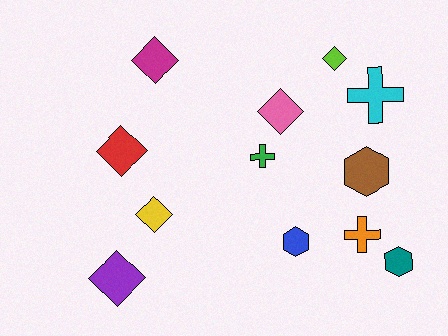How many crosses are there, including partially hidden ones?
There are 3 crosses.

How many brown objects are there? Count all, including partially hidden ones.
There is 1 brown object.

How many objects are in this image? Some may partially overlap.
There are 12 objects.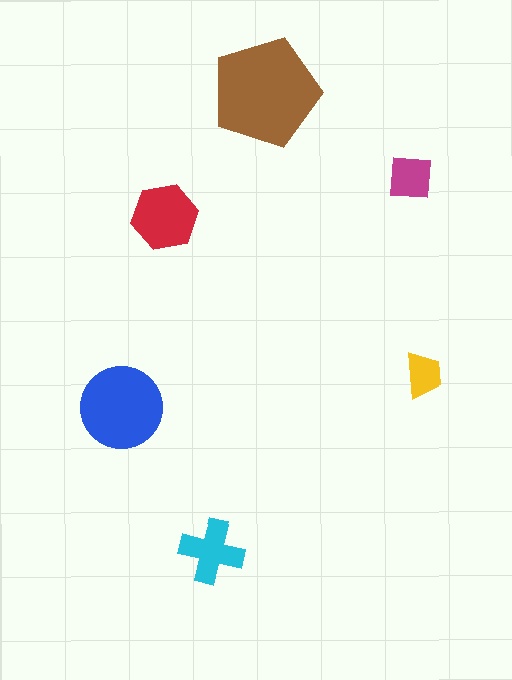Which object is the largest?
The brown pentagon.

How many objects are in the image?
There are 6 objects in the image.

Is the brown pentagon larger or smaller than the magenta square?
Larger.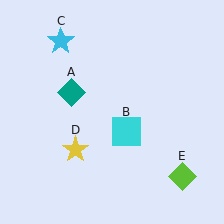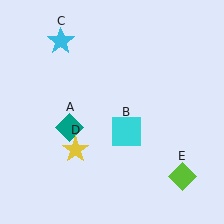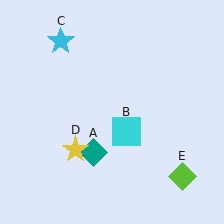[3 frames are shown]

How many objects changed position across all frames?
1 object changed position: teal diamond (object A).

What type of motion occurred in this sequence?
The teal diamond (object A) rotated counterclockwise around the center of the scene.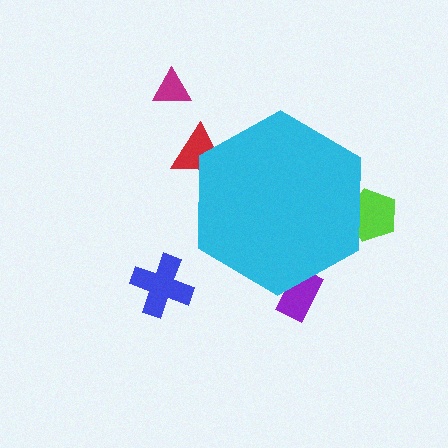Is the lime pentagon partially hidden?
Yes, the lime pentagon is partially hidden behind the cyan hexagon.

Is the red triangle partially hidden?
Yes, the red triangle is partially hidden behind the cyan hexagon.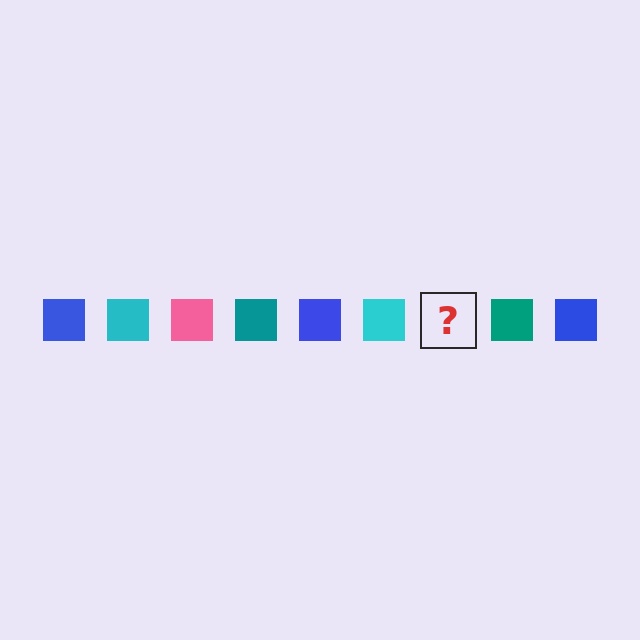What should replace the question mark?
The question mark should be replaced with a pink square.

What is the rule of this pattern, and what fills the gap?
The rule is that the pattern cycles through blue, cyan, pink, teal squares. The gap should be filled with a pink square.